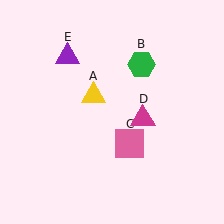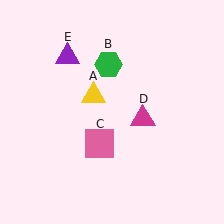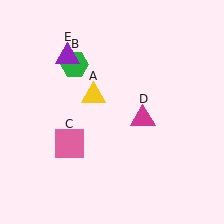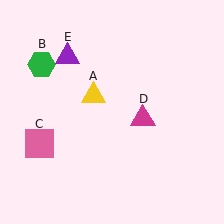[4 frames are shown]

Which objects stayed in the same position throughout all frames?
Yellow triangle (object A) and magenta triangle (object D) and purple triangle (object E) remained stationary.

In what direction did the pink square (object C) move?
The pink square (object C) moved left.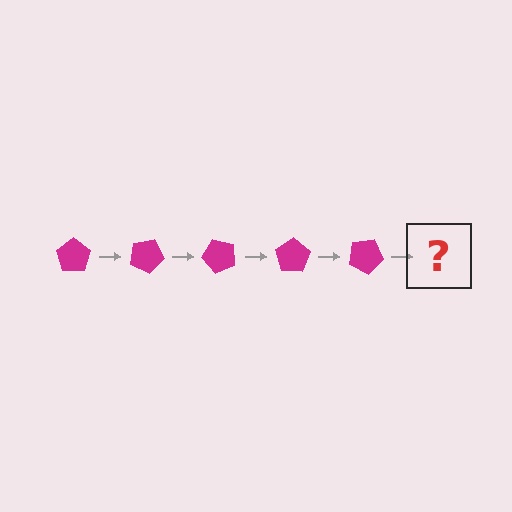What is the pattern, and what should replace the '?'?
The pattern is that the pentagon rotates 25 degrees each step. The '?' should be a magenta pentagon rotated 125 degrees.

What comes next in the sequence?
The next element should be a magenta pentagon rotated 125 degrees.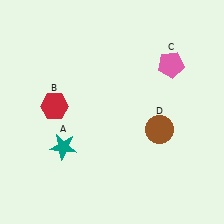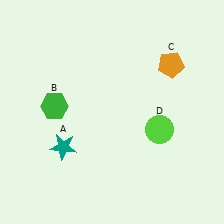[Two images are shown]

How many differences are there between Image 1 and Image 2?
There are 3 differences between the two images.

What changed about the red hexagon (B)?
In Image 1, B is red. In Image 2, it changed to green.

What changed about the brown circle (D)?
In Image 1, D is brown. In Image 2, it changed to lime.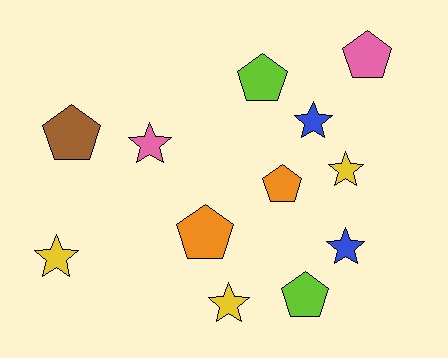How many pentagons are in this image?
There are 6 pentagons.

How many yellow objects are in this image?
There are 3 yellow objects.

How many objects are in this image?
There are 12 objects.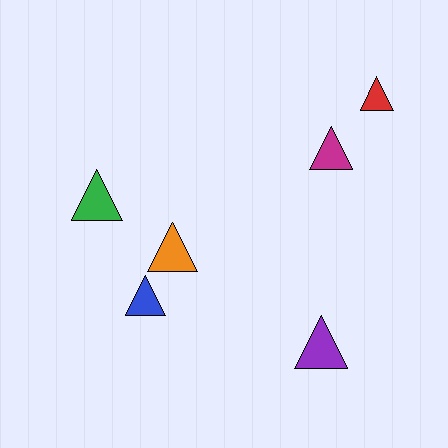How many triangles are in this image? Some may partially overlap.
There are 6 triangles.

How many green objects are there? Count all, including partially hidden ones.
There is 1 green object.